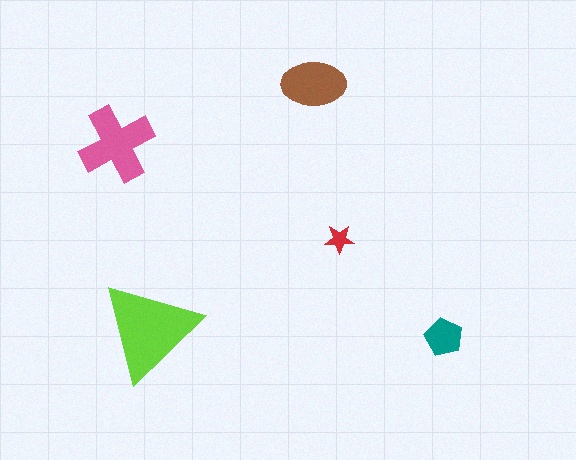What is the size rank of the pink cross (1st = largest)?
2nd.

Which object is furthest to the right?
The teal pentagon is rightmost.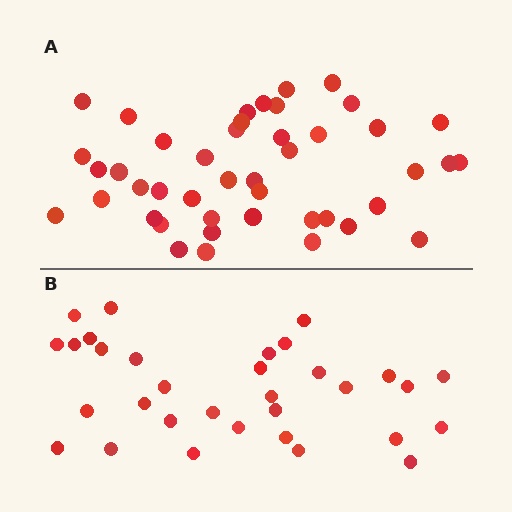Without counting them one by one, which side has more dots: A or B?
Region A (the top region) has more dots.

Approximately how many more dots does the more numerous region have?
Region A has roughly 12 or so more dots than region B.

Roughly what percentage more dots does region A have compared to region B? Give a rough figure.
About 40% more.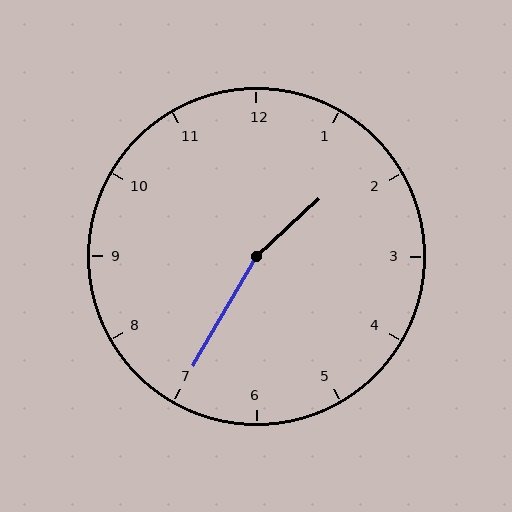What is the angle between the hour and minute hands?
Approximately 162 degrees.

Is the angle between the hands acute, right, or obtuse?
It is obtuse.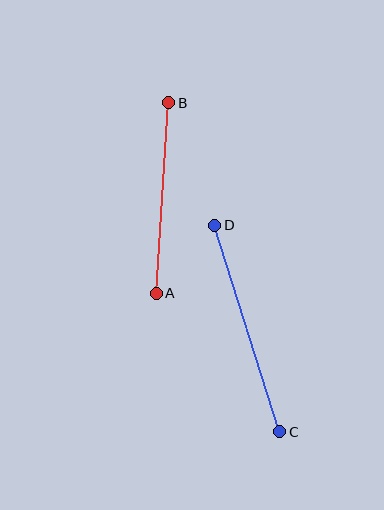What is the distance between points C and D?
The distance is approximately 217 pixels.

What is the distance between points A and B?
The distance is approximately 191 pixels.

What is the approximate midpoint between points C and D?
The midpoint is at approximately (247, 328) pixels.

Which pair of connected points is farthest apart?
Points C and D are farthest apart.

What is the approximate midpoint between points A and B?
The midpoint is at approximately (162, 198) pixels.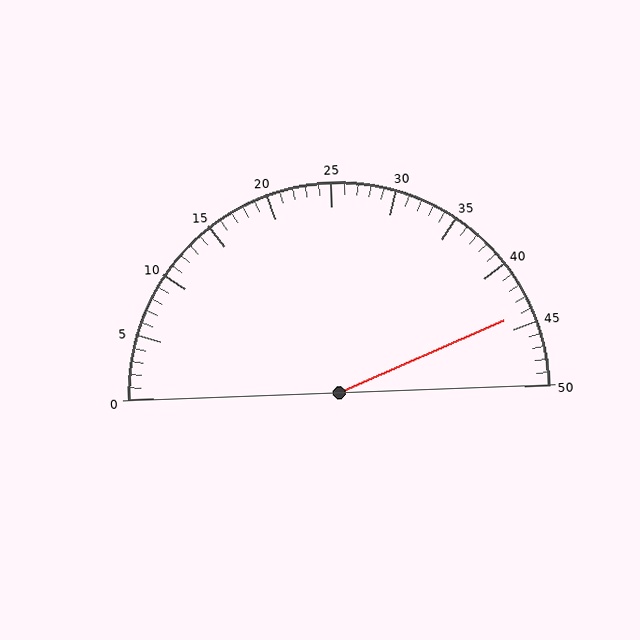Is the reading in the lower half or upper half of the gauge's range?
The reading is in the upper half of the range (0 to 50).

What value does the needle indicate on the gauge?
The needle indicates approximately 44.